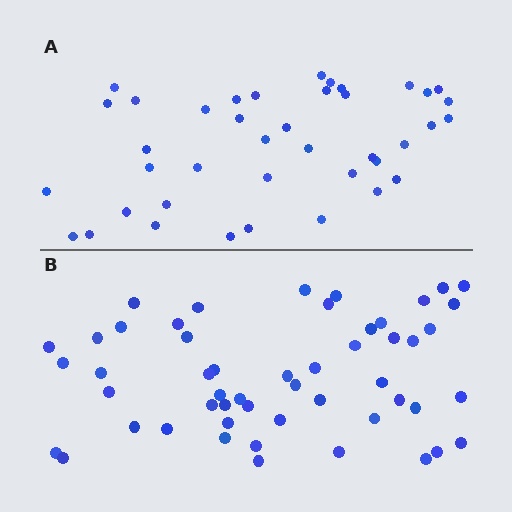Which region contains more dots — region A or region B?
Region B (the bottom region) has more dots.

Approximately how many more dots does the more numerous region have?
Region B has roughly 12 or so more dots than region A.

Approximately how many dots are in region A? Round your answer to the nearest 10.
About 40 dots.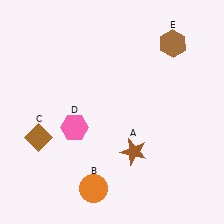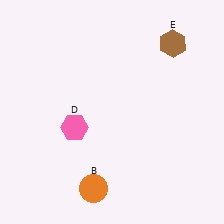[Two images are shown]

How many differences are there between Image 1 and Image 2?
There are 2 differences between the two images.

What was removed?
The brown diamond (C), the brown star (A) were removed in Image 2.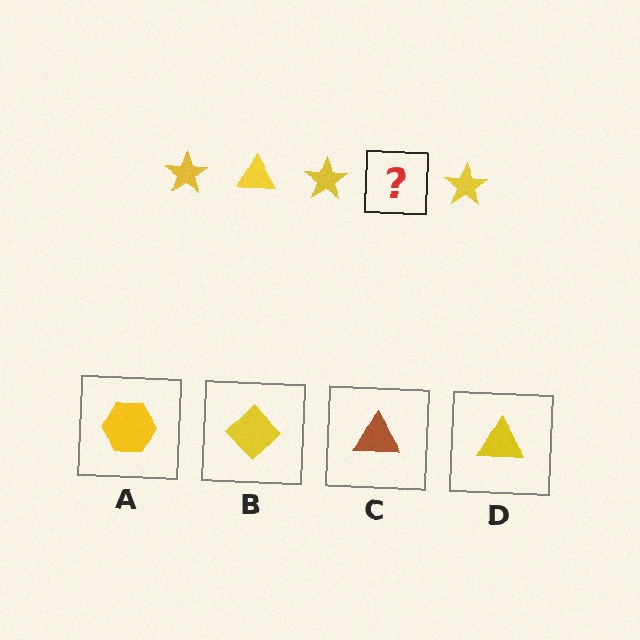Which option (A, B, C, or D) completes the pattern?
D.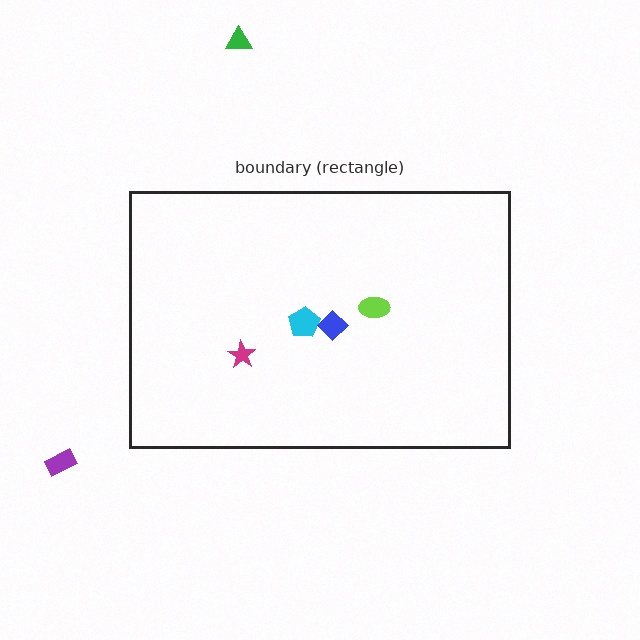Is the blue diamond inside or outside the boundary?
Inside.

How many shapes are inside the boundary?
4 inside, 2 outside.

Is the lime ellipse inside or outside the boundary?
Inside.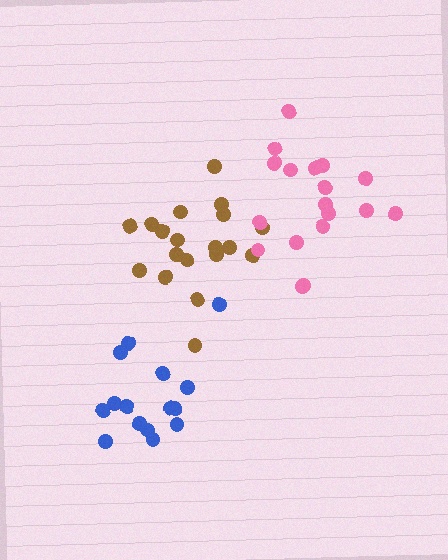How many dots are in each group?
Group 1: 15 dots, Group 2: 19 dots, Group 3: 18 dots (52 total).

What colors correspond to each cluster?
The clusters are colored: blue, brown, pink.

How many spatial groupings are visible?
There are 3 spatial groupings.